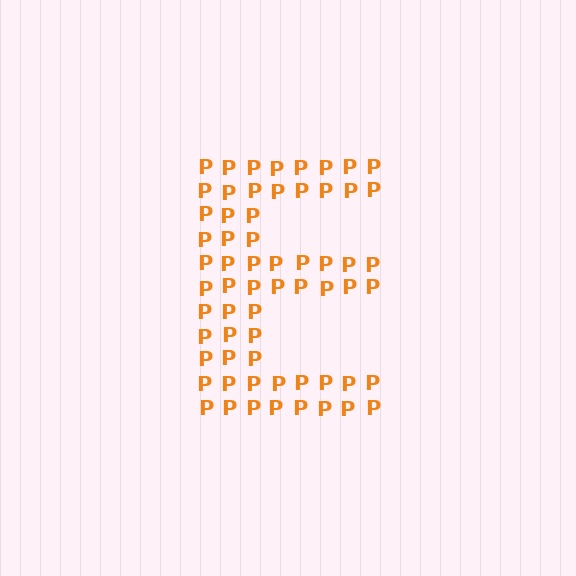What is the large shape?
The large shape is the letter E.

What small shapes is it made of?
It is made of small letter P's.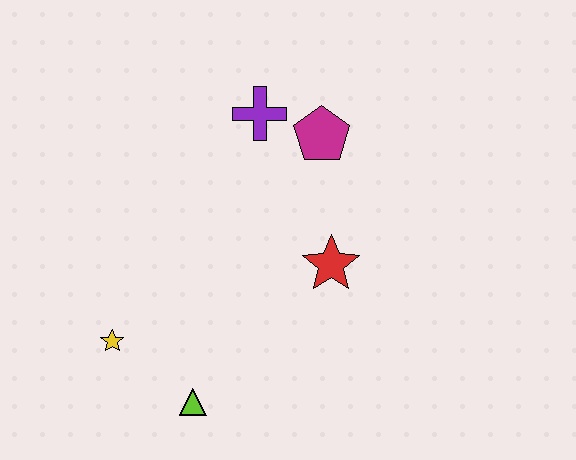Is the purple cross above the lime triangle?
Yes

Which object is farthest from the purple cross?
The lime triangle is farthest from the purple cross.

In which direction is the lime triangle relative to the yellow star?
The lime triangle is to the right of the yellow star.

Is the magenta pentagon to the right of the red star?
No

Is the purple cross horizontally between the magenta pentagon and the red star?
No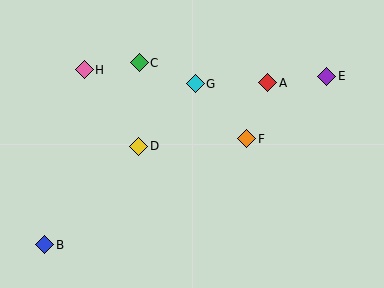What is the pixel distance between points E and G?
The distance between E and G is 132 pixels.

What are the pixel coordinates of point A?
Point A is at (268, 83).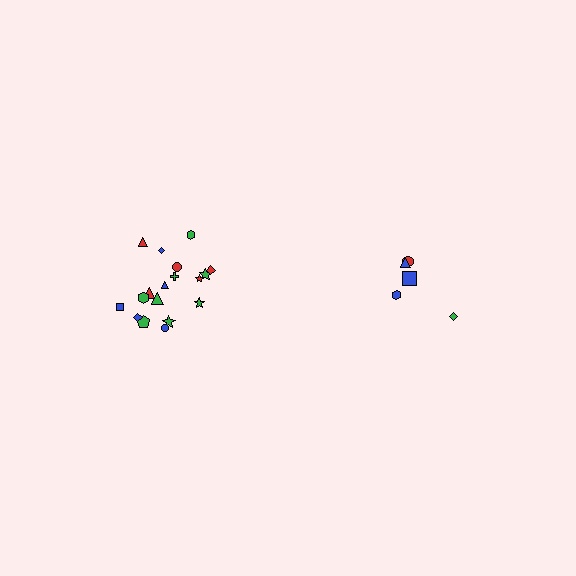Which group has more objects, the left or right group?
The left group.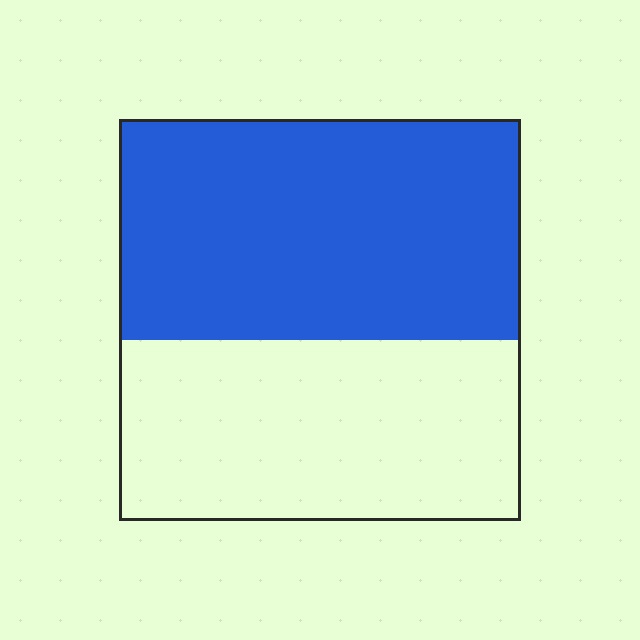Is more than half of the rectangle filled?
Yes.